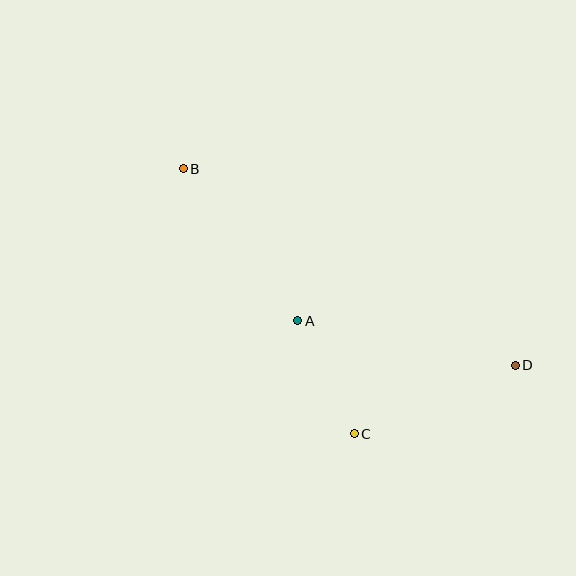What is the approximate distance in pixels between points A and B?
The distance between A and B is approximately 190 pixels.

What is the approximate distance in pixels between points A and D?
The distance between A and D is approximately 222 pixels.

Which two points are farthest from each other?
Points B and D are farthest from each other.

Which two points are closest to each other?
Points A and C are closest to each other.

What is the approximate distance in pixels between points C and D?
The distance between C and D is approximately 175 pixels.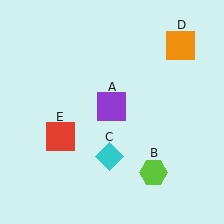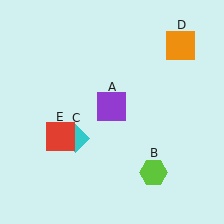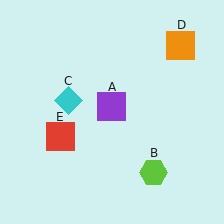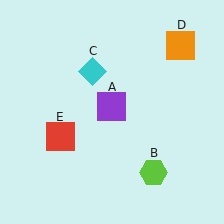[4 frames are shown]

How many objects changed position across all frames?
1 object changed position: cyan diamond (object C).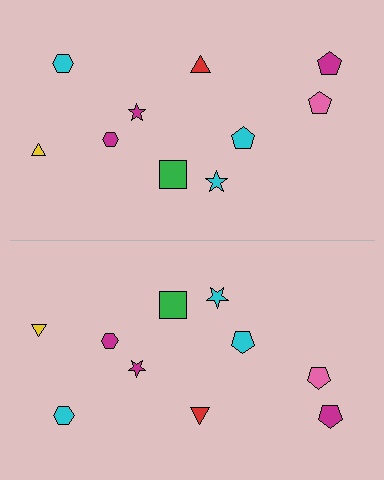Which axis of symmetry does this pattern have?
The pattern has a horizontal axis of symmetry running through the center of the image.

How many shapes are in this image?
There are 20 shapes in this image.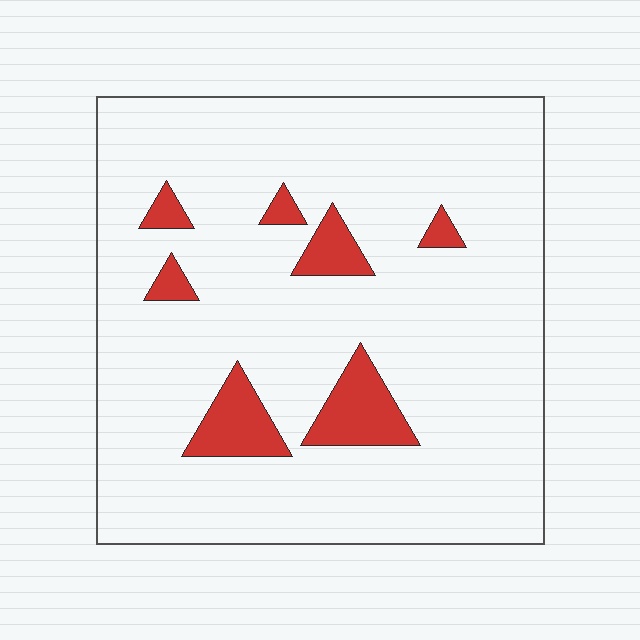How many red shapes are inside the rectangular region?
7.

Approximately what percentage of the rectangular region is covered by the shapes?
Approximately 10%.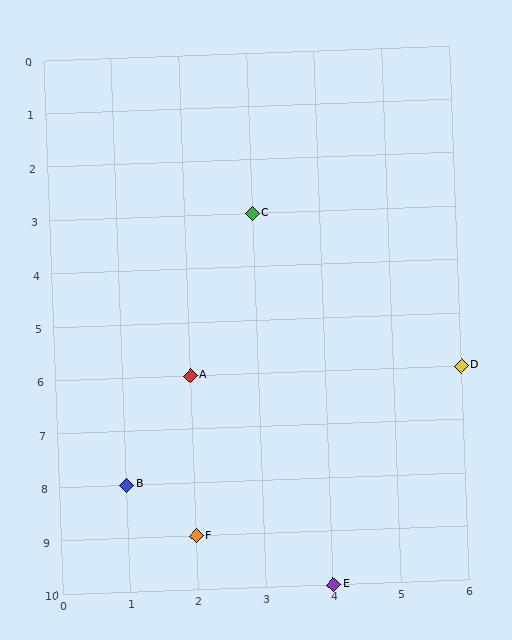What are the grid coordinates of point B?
Point B is at grid coordinates (1, 8).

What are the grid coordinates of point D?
Point D is at grid coordinates (6, 6).